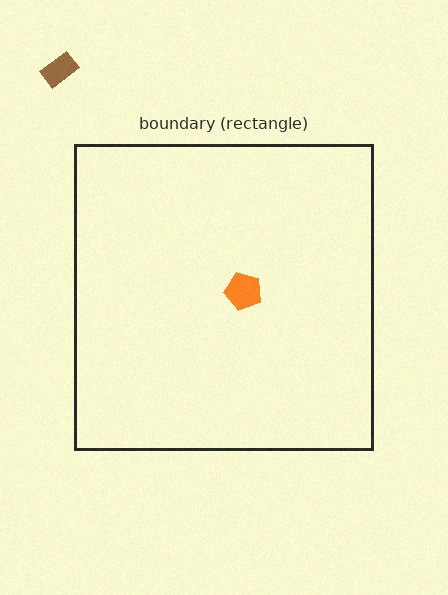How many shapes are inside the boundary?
1 inside, 1 outside.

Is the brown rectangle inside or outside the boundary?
Outside.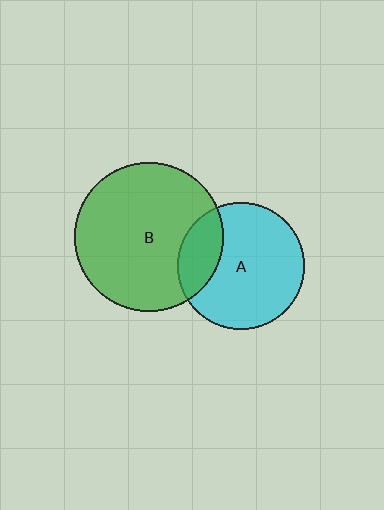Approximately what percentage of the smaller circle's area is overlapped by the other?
Approximately 20%.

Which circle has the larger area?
Circle B (green).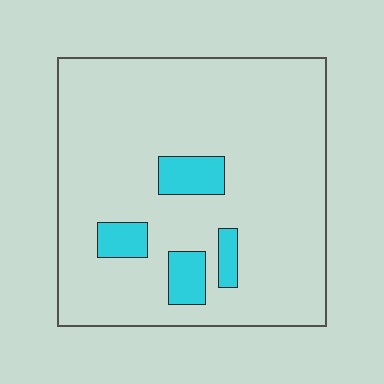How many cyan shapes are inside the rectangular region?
4.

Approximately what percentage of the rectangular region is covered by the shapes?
Approximately 10%.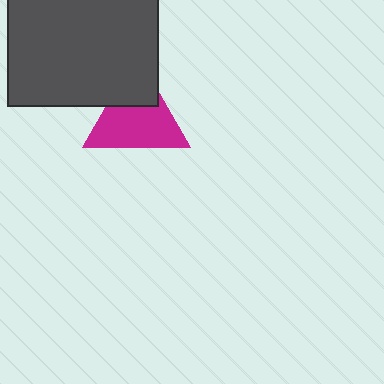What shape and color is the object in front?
The object in front is a dark gray square.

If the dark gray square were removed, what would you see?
You would see the complete magenta triangle.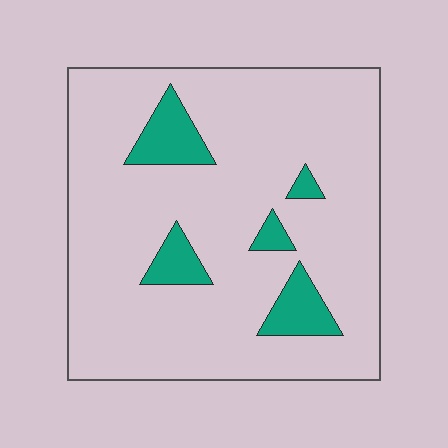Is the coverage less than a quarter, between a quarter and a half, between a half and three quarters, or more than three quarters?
Less than a quarter.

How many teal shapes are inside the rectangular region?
5.